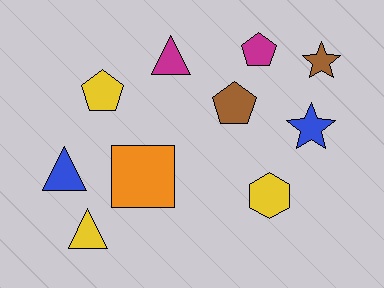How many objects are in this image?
There are 10 objects.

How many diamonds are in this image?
There are no diamonds.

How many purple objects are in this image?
There are no purple objects.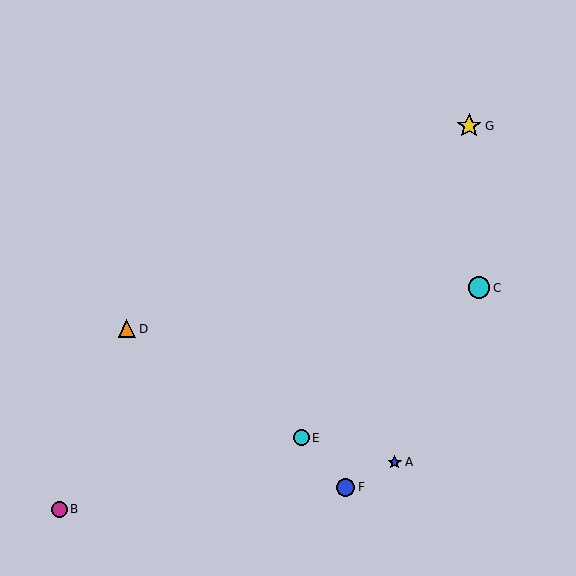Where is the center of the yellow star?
The center of the yellow star is at (469, 126).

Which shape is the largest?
The yellow star (labeled G) is the largest.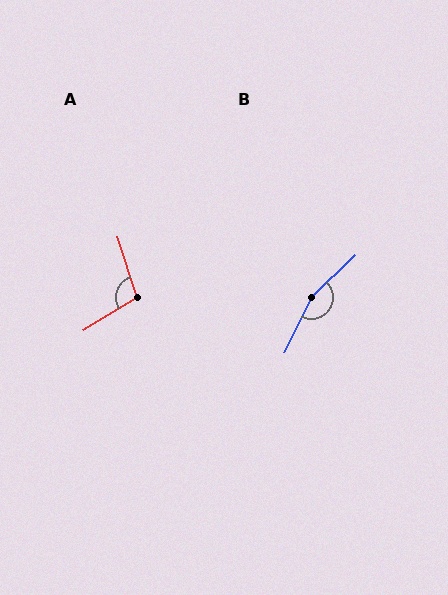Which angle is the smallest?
A, at approximately 104 degrees.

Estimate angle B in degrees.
Approximately 160 degrees.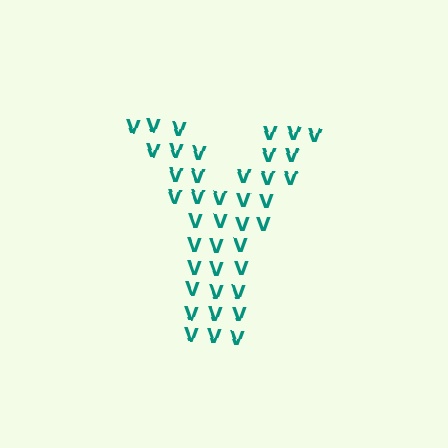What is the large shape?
The large shape is the letter Y.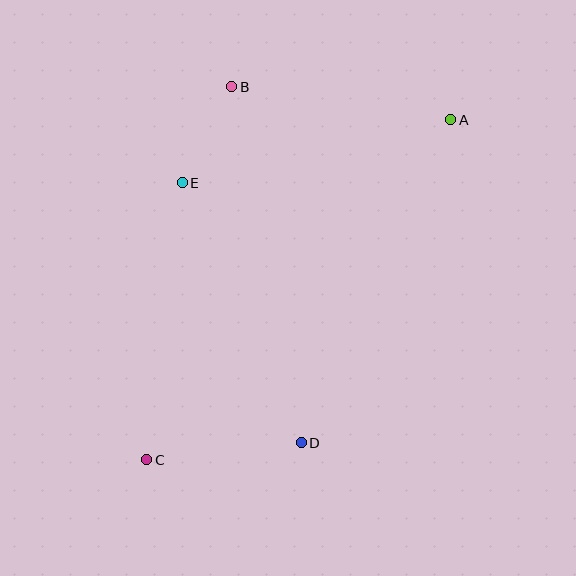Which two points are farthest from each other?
Points A and C are farthest from each other.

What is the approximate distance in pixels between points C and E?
The distance between C and E is approximately 279 pixels.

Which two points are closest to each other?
Points B and E are closest to each other.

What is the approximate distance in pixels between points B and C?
The distance between B and C is approximately 383 pixels.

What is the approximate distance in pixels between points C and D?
The distance between C and D is approximately 156 pixels.